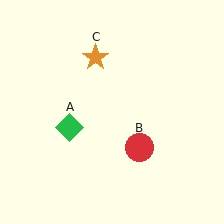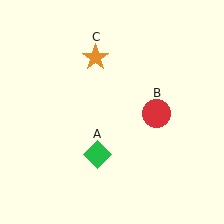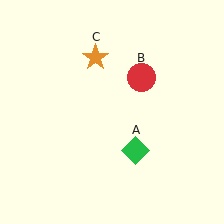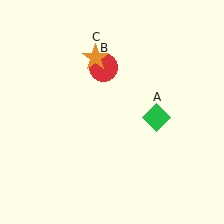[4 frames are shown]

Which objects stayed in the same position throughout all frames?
Orange star (object C) remained stationary.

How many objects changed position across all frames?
2 objects changed position: green diamond (object A), red circle (object B).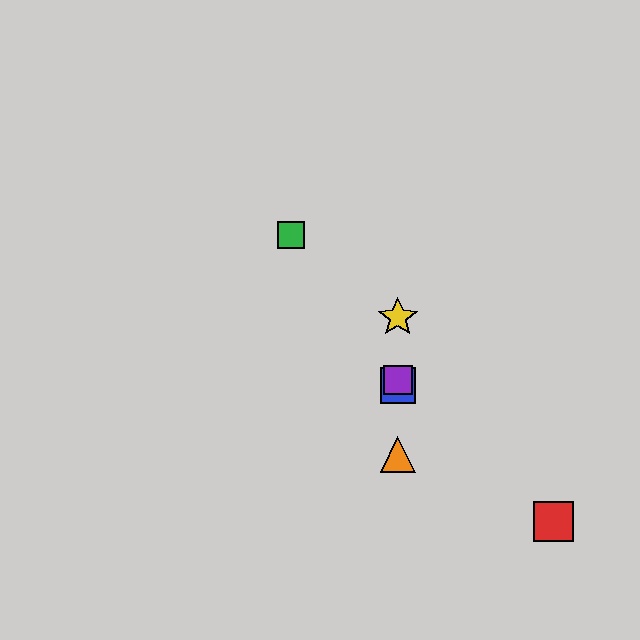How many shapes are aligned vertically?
4 shapes (the blue square, the yellow star, the purple square, the orange triangle) are aligned vertically.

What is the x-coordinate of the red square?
The red square is at x≈554.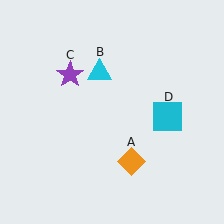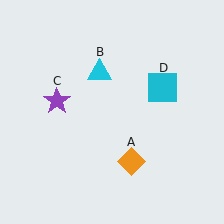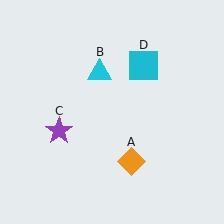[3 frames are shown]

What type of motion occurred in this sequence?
The purple star (object C), cyan square (object D) rotated counterclockwise around the center of the scene.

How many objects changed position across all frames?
2 objects changed position: purple star (object C), cyan square (object D).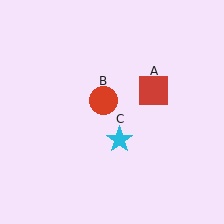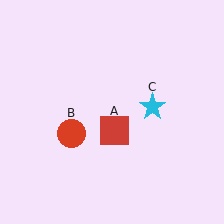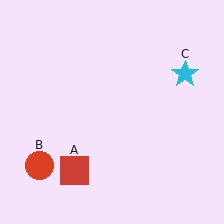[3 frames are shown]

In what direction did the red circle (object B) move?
The red circle (object B) moved down and to the left.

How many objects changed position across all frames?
3 objects changed position: red square (object A), red circle (object B), cyan star (object C).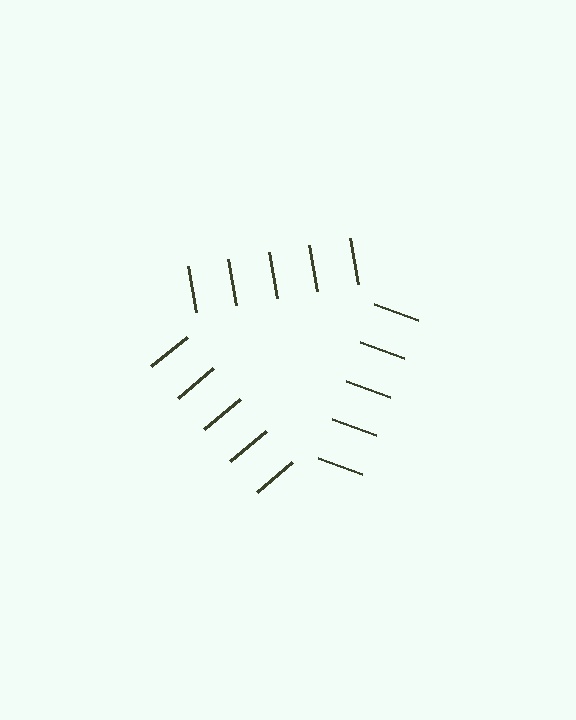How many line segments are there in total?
15 — 5 along each of the 3 edges.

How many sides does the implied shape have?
3 sides — the line-ends trace a triangle.